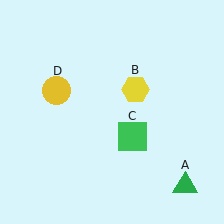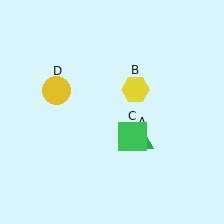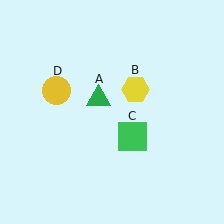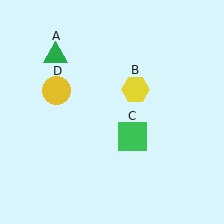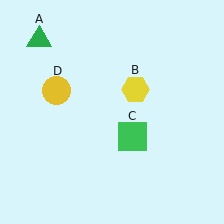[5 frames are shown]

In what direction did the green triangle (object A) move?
The green triangle (object A) moved up and to the left.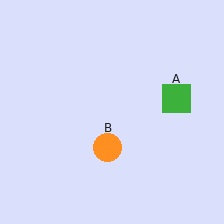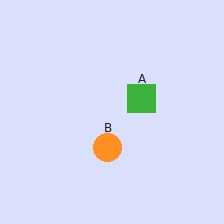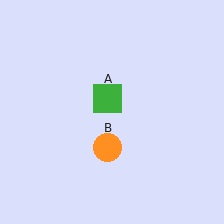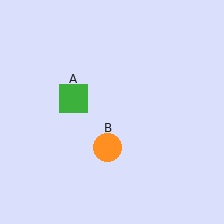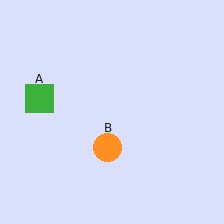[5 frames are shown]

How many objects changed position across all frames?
1 object changed position: green square (object A).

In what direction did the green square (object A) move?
The green square (object A) moved left.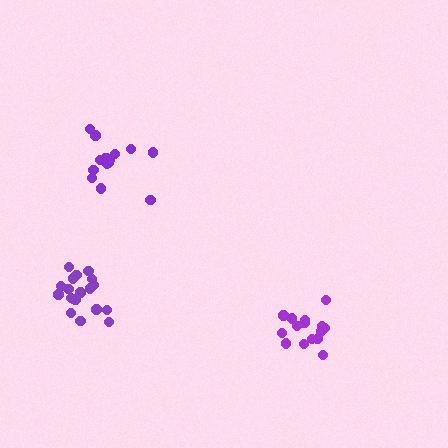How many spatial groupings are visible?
There are 3 spatial groupings.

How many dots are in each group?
Group 1: 16 dots, Group 2: 19 dots, Group 3: 15 dots (50 total).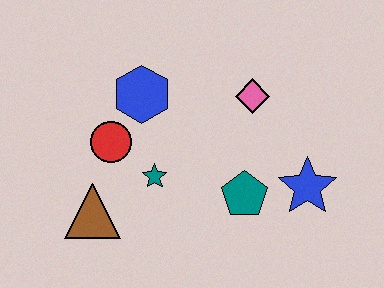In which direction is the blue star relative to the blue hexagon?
The blue star is to the right of the blue hexagon.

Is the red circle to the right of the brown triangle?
Yes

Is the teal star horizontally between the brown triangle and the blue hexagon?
No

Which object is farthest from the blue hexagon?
The blue star is farthest from the blue hexagon.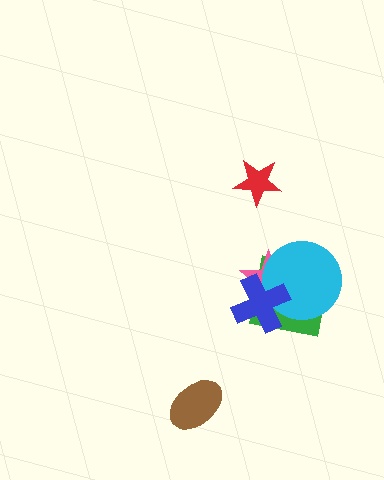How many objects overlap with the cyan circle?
3 objects overlap with the cyan circle.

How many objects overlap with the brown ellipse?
0 objects overlap with the brown ellipse.